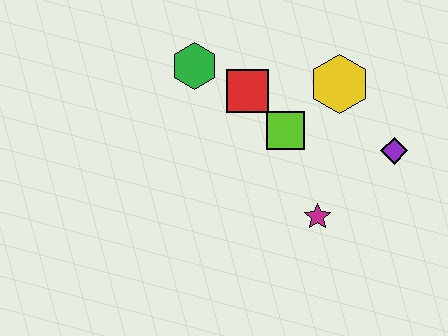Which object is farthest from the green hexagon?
The purple diamond is farthest from the green hexagon.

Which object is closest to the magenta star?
The lime square is closest to the magenta star.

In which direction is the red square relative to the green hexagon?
The red square is to the right of the green hexagon.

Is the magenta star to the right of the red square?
Yes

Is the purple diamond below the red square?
Yes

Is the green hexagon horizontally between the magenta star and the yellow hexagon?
No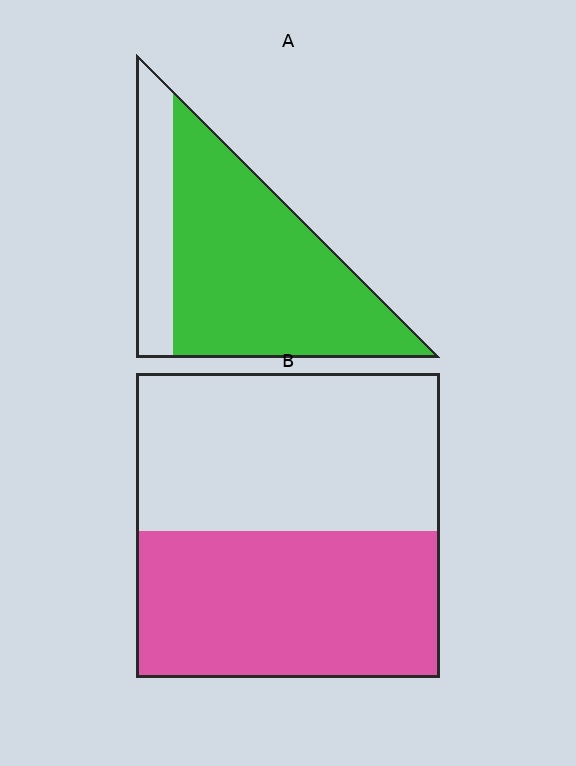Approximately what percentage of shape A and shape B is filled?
A is approximately 75% and B is approximately 50%.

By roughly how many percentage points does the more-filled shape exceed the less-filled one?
By roughly 30 percentage points (A over B).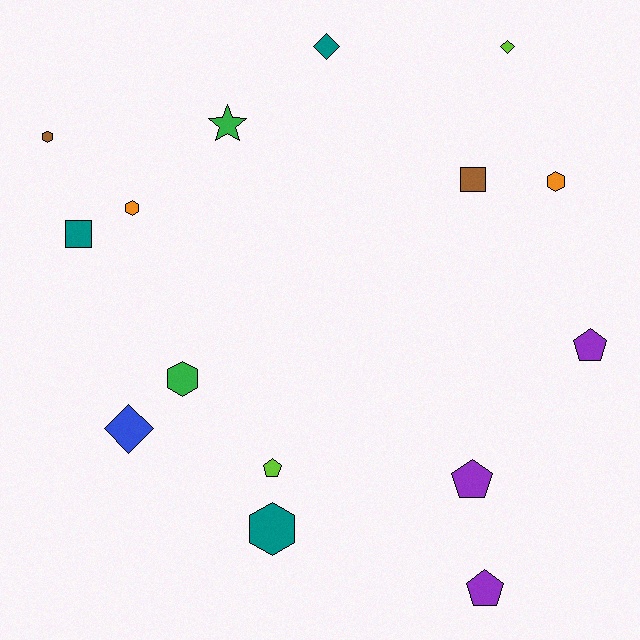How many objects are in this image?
There are 15 objects.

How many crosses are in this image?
There are no crosses.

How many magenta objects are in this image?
There are no magenta objects.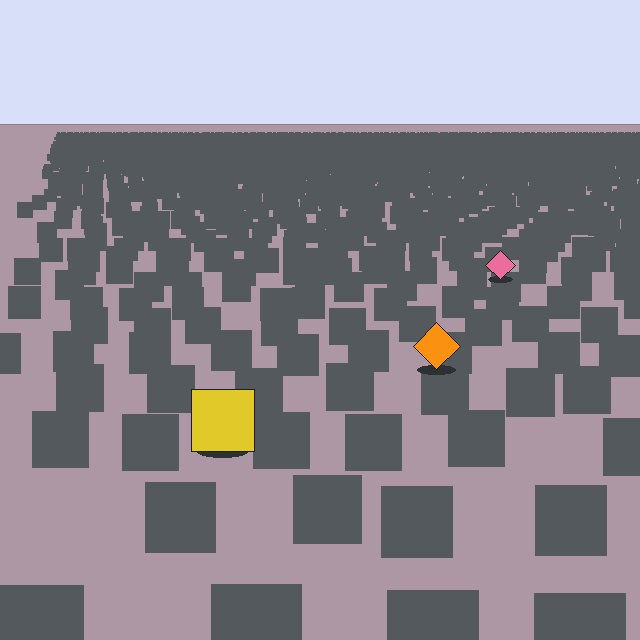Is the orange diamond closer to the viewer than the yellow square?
No. The yellow square is closer — you can tell from the texture gradient: the ground texture is coarser near it.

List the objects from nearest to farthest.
From nearest to farthest: the yellow square, the orange diamond, the pink diamond.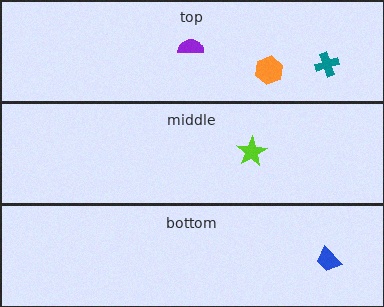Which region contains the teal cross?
The top region.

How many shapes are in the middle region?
1.